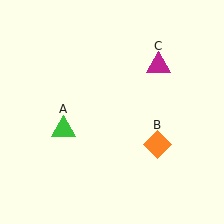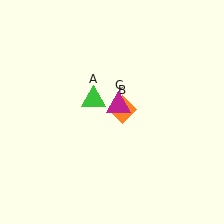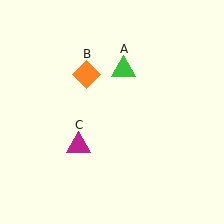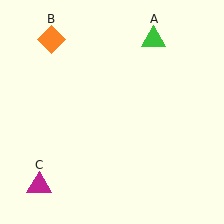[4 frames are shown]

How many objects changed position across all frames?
3 objects changed position: green triangle (object A), orange diamond (object B), magenta triangle (object C).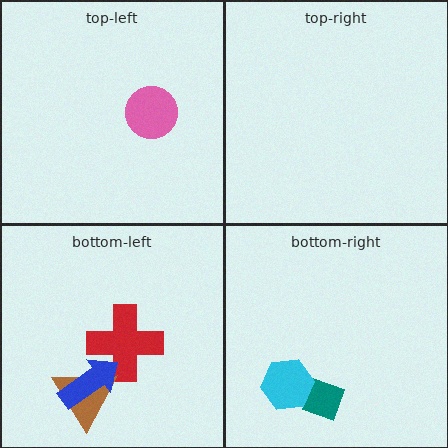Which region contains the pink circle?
The top-left region.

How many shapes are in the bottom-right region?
2.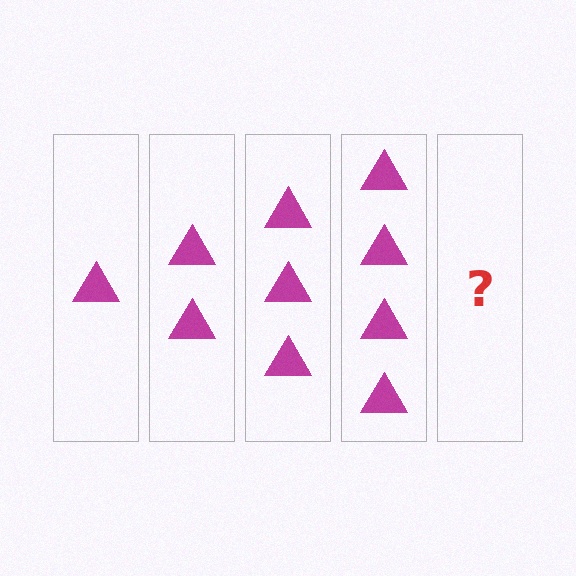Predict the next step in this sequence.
The next step is 5 triangles.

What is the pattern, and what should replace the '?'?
The pattern is that each step adds one more triangle. The '?' should be 5 triangles.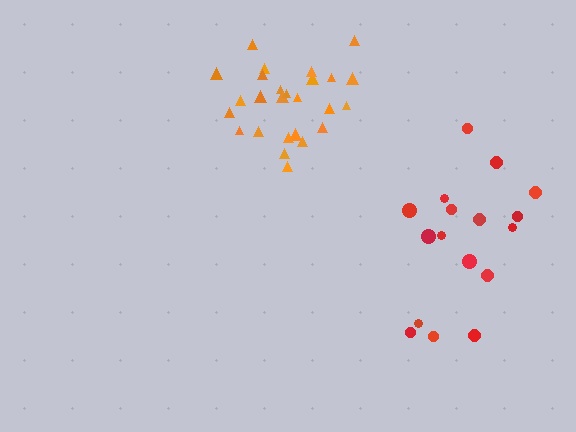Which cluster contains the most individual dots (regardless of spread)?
Orange (27).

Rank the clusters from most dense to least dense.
orange, red.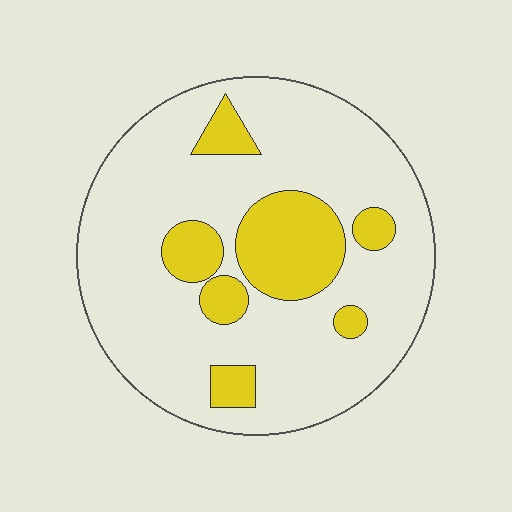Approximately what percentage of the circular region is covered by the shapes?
Approximately 20%.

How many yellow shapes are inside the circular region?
7.